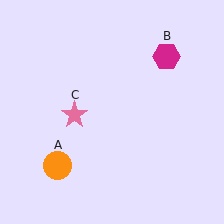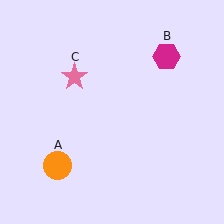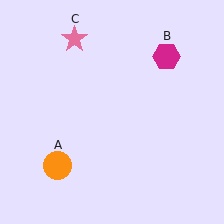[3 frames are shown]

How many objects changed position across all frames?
1 object changed position: pink star (object C).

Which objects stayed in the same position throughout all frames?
Orange circle (object A) and magenta hexagon (object B) remained stationary.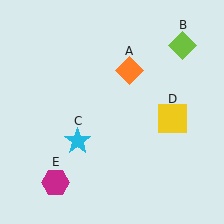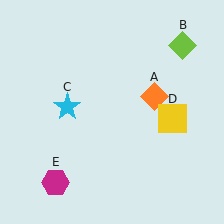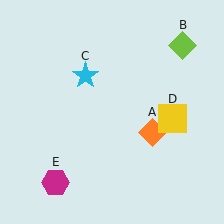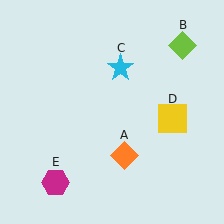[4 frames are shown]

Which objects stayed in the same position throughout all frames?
Lime diamond (object B) and yellow square (object D) and magenta hexagon (object E) remained stationary.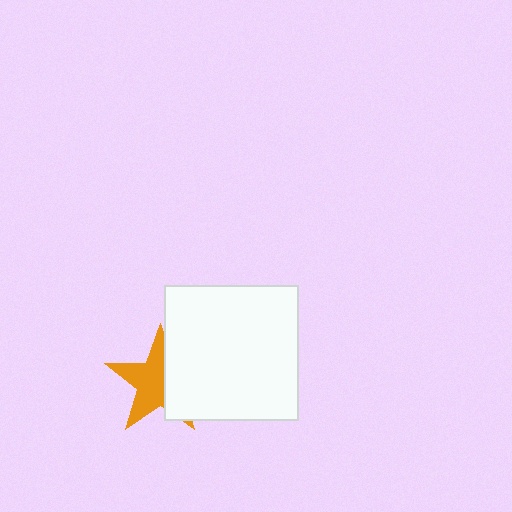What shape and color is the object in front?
The object in front is a white square.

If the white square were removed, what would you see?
You would see the complete orange star.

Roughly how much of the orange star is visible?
About half of it is visible (roughly 58%).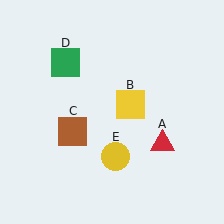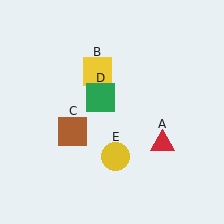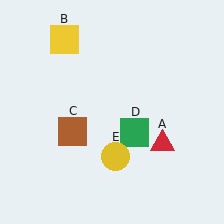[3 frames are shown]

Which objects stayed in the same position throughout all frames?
Red triangle (object A) and brown square (object C) and yellow circle (object E) remained stationary.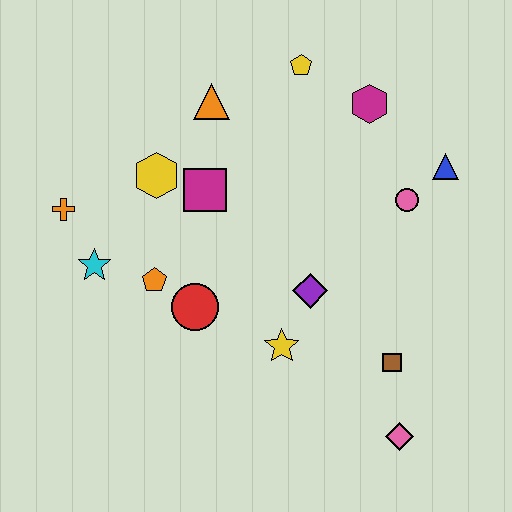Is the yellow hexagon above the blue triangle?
No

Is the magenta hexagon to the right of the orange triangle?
Yes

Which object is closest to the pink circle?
The blue triangle is closest to the pink circle.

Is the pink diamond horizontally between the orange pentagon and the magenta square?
No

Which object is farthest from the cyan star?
The blue triangle is farthest from the cyan star.